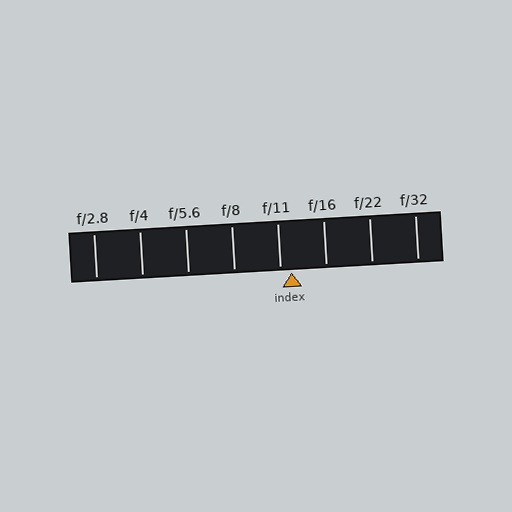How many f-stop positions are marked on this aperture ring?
There are 8 f-stop positions marked.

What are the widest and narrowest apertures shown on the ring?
The widest aperture shown is f/2.8 and the narrowest is f/32.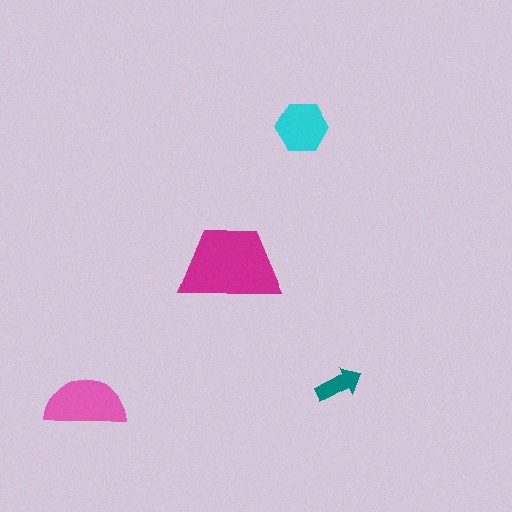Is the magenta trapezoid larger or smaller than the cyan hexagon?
Larger.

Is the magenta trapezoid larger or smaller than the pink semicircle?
Larger.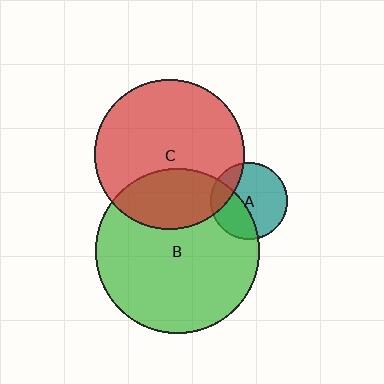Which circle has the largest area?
Circle B (green).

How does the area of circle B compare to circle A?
Approximately 4.6 times.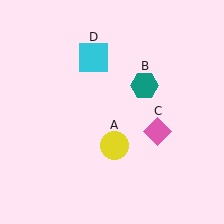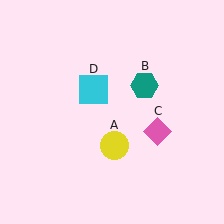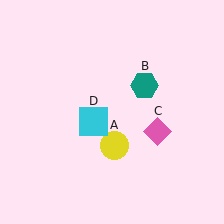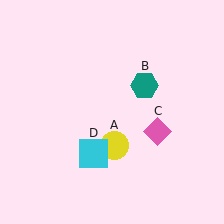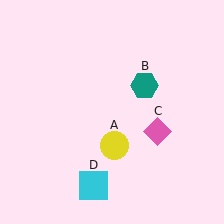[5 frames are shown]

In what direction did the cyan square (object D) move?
The cyan square (object D) moved down.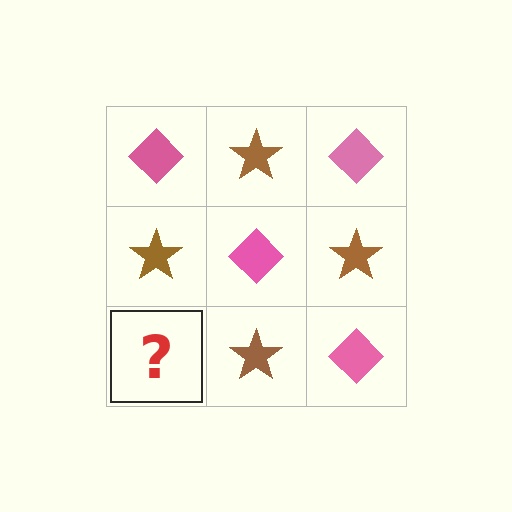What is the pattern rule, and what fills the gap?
The rule is that it alternates pink diamond and brown star in a checkerboard pattern. The gap should be filled with a pink diamond.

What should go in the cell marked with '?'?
The missing cell should contain a pink diamond.